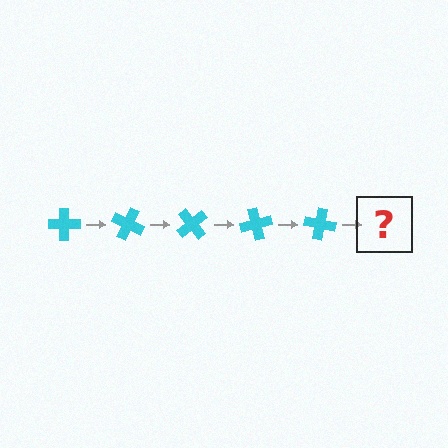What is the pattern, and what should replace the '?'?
The pattern is that the cross rotates 25 degrees each step. The '?' should be a cyan cross rotated 125 degrees.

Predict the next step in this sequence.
The next step is a cyan cross rotated 125 degrees.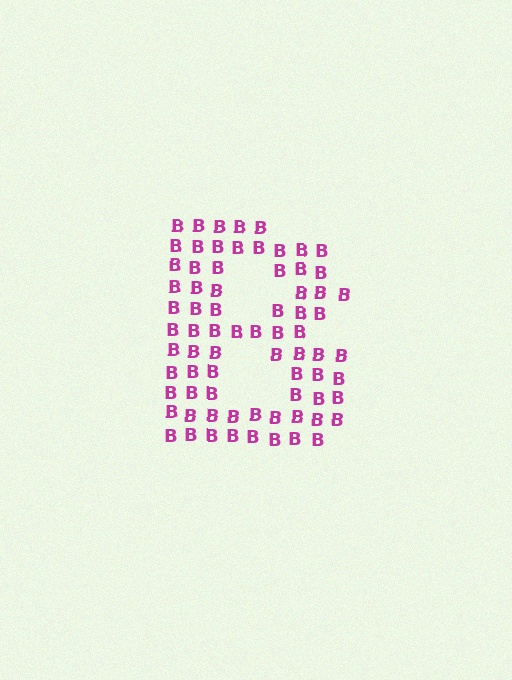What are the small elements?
The small elements are letter B's.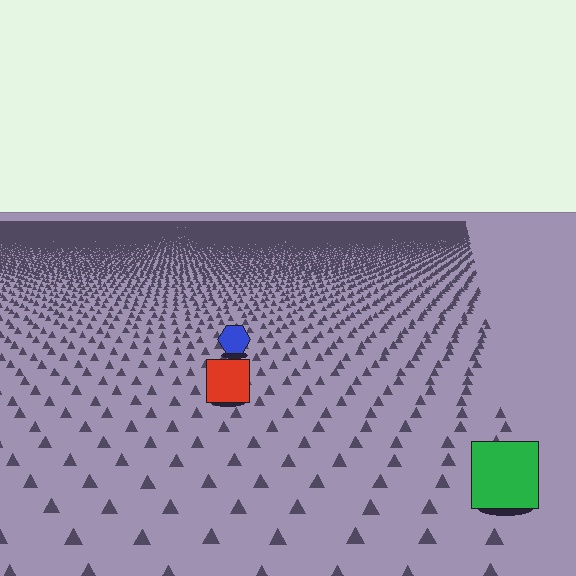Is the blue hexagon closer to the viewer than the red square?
No. The red square is closer — you can tell from the texture gradient: the ground texture is coarser near it.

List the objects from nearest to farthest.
From nearest to farthest: the green square, the red square, the blue hexagon.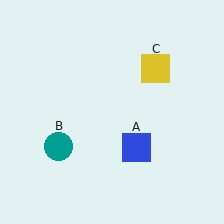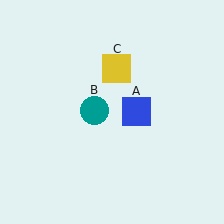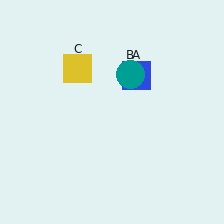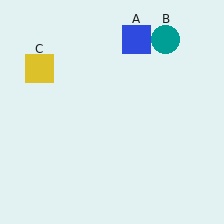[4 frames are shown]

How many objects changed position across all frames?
3 objects changed position: blue square (object A), teal circle (object B), yellow square (object C).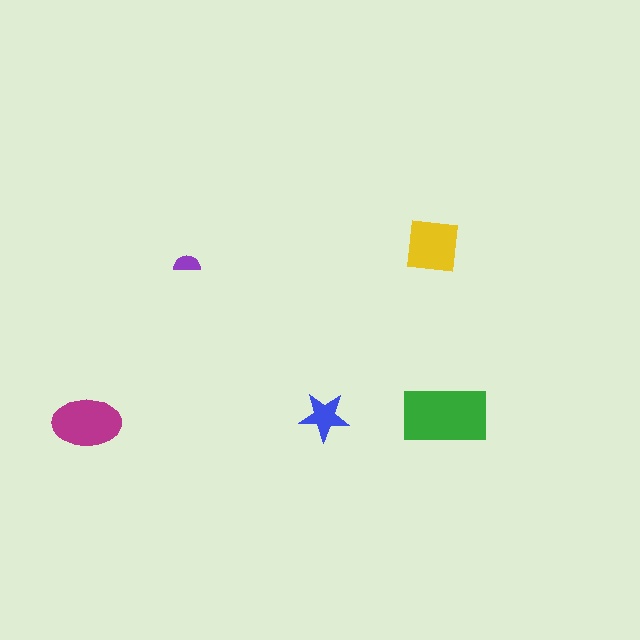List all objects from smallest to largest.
The purple semicircle, the blue star, the yellow square, the magenta ellipse, the green rectangle.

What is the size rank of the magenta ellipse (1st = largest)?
2nd.